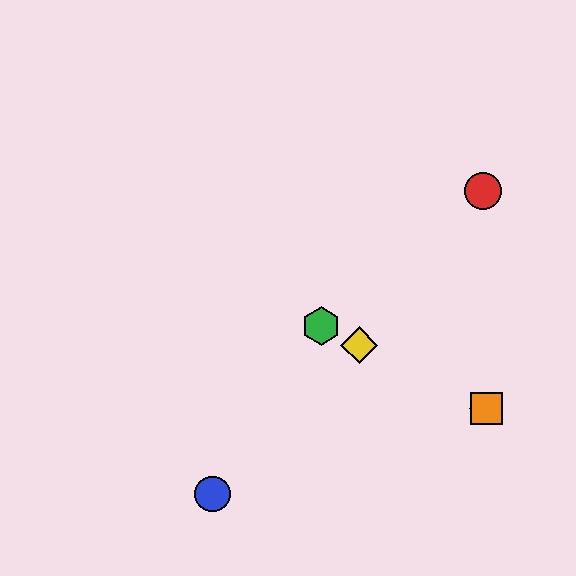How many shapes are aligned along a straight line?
4 shapes (the green hexagon, the yellow diamond, the purple diamond, the orange square) are aligned along a straight line.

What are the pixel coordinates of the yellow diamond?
The yellow diamond is at (359, 345).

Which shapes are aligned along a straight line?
The green hexagon, the yellow diamond, the purple diamond, the orange square are aligned along a straight line.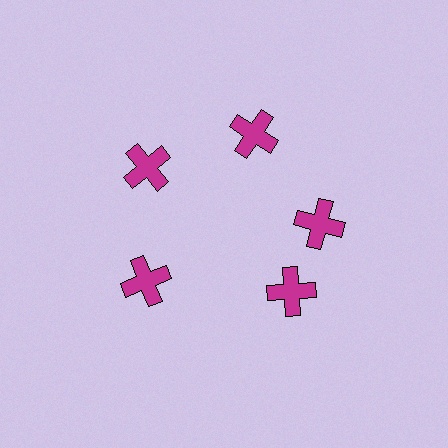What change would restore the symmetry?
The symmetry would be restored by rotating it back into even spacing with its neighbors so that all 5 crosses sit at equal angles and equal distance from the center.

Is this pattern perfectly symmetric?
No. The 5 magenta crosses are arranged in a ring, but one element near the 5 o'clock position is rotated out of alignment along the ring, breaking the 5-fold rotational symmetry.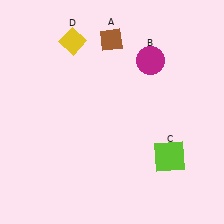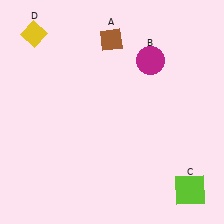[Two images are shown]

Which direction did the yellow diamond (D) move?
The yellow diamond (D) moved left.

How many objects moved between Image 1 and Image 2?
2 objects moved between the two images.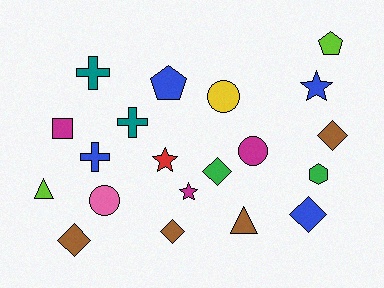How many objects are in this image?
There are 20 objects.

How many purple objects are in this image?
There are no purple objects.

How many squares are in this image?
There is 1 square.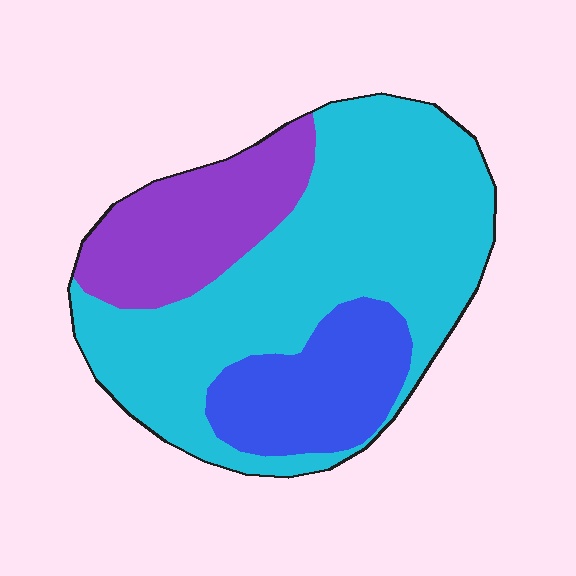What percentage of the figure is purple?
Purple takes up between a sixth and a third of the figure.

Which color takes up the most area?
Cyan, at roughly 60%.